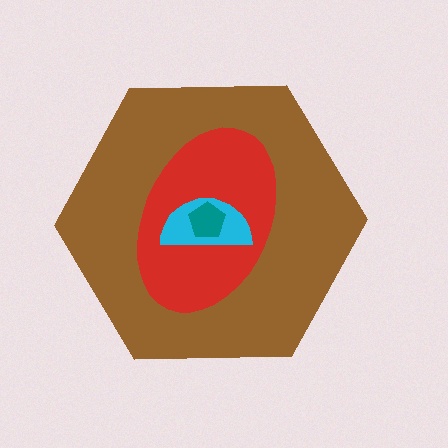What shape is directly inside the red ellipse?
The cyan semicircle.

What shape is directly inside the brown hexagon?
The red ellipse.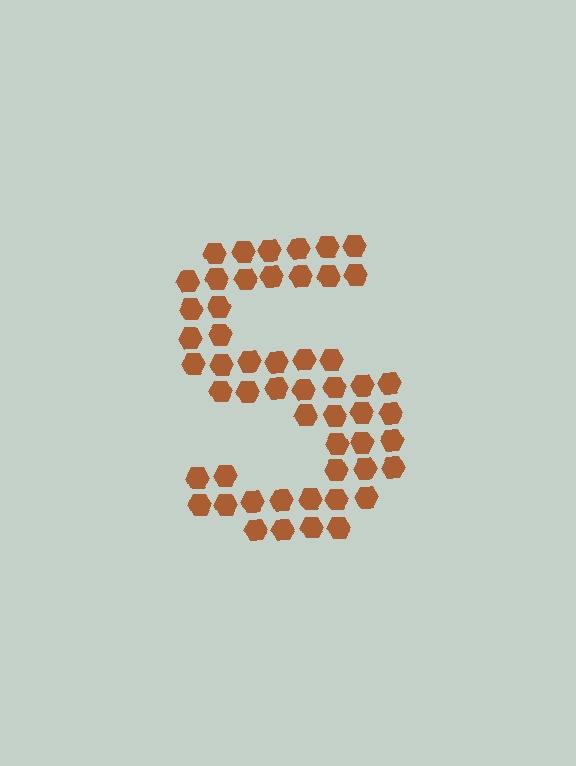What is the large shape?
The large shape is the letter S.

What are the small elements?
The small elements are hexagons.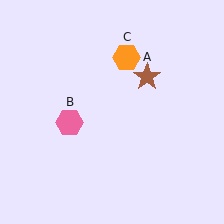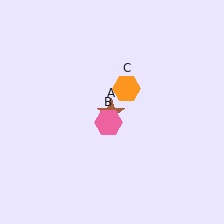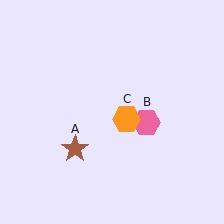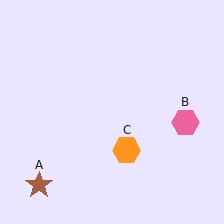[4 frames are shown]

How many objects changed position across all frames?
3 objects changed position: brown star (object A), pink hexagon (object B), orange hexagon (object C).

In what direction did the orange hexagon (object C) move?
The orange hexagon (object C) moved down.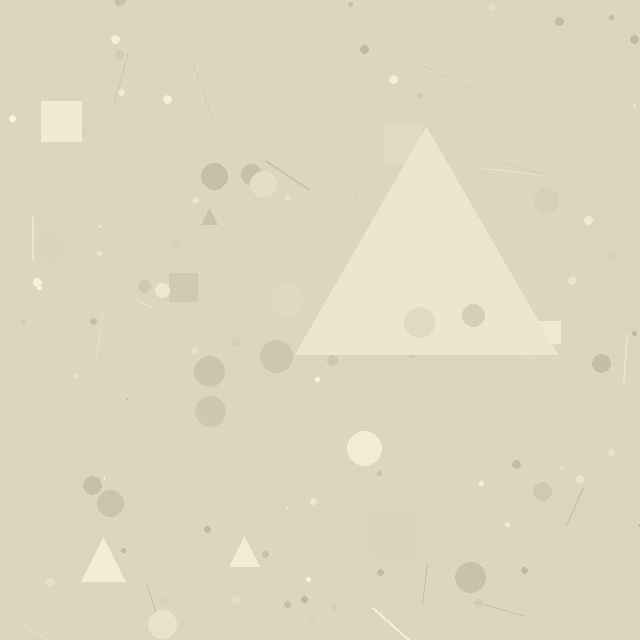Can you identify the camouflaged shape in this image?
The camouflaged shape is a triangle.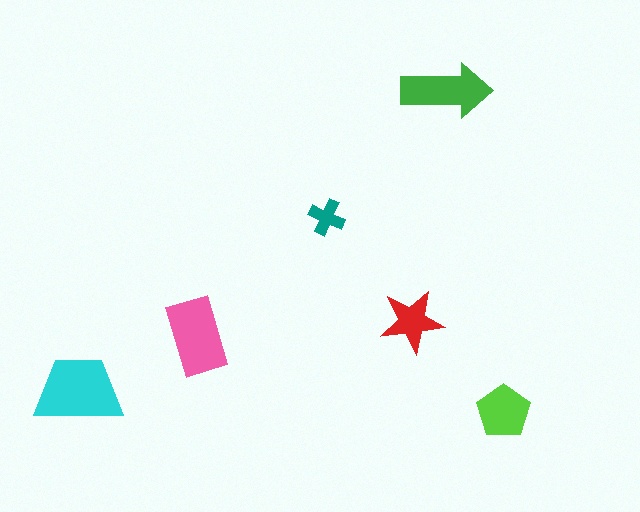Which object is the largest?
The cyan trapezoid.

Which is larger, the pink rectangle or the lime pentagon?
The pink rectangle.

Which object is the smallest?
The teal cross.